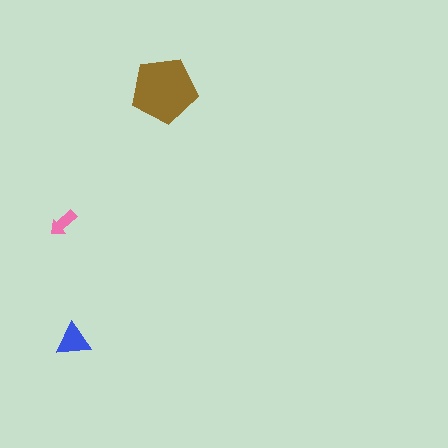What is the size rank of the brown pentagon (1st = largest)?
1st.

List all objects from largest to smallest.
The brown pentagon, the blue triangle, the pink arrow.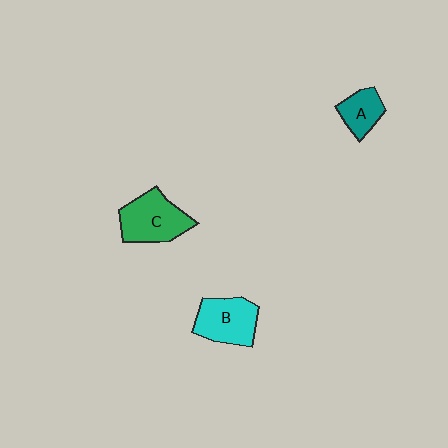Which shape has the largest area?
Shape C (green).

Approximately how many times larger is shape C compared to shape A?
Approximately 1.8 times.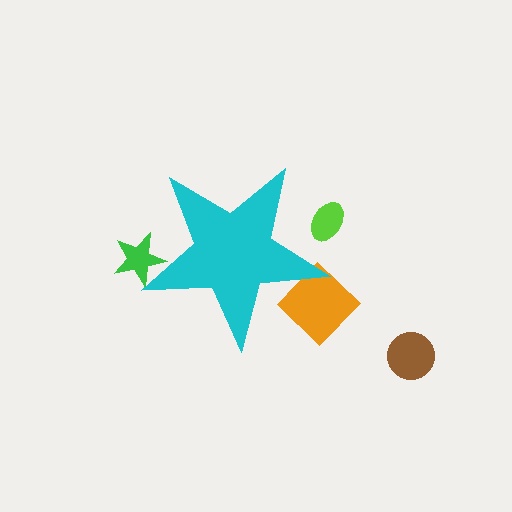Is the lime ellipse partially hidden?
Yes, the lime ellipse is partially hidden behind the cyan star.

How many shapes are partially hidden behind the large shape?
3 shapes are partially hidden.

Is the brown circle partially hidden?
No, the brown circle is fully visible.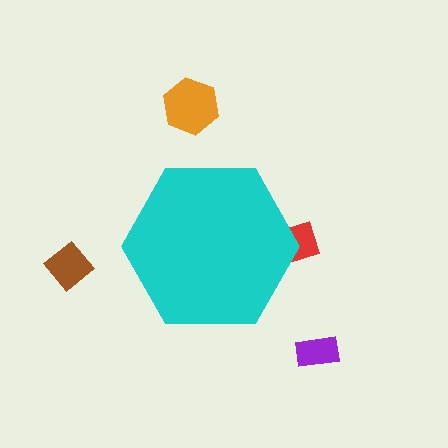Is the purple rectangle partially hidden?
No, the purple rectangle is fully visible.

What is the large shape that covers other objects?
A cyan hexagon.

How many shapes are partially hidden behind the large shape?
1 shape is partially hidden.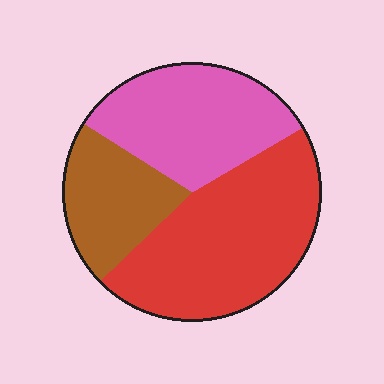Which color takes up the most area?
Red, at roughly 45%.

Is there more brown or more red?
Red.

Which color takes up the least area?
Brown, at roughly 20%.